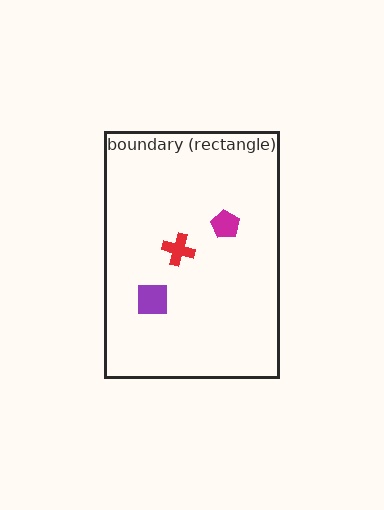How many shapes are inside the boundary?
3 inside, 0 outside.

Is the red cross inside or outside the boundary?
Inside.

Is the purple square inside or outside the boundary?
Inside.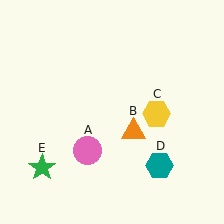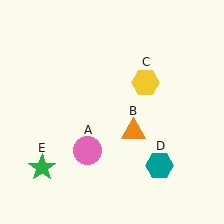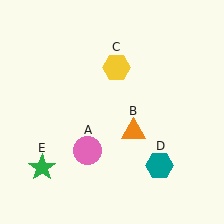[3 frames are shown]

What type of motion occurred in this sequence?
The yellow hexagon (object C) rotated counterclockwise around the center of the scene.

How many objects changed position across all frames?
1 object changed position: yellow hexagon (object C).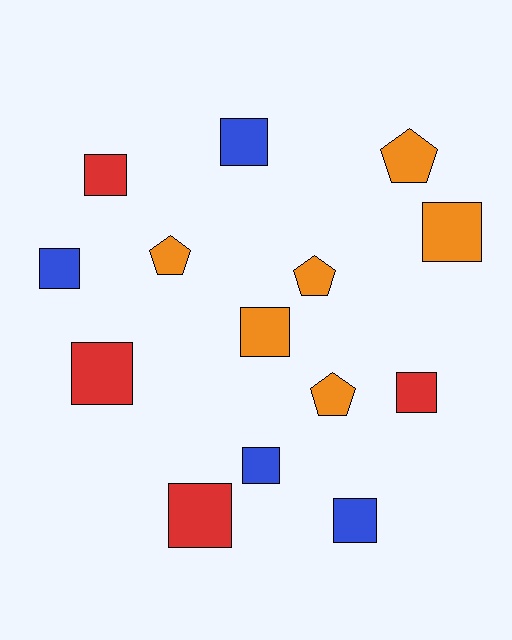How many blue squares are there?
There are 4 blue squares.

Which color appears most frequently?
Orange, with 6 objects.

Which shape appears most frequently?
Square, with 10 objects.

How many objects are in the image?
There are 14 objects.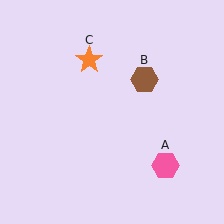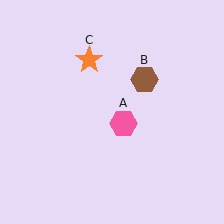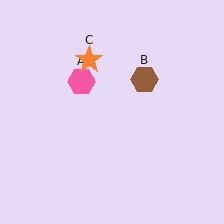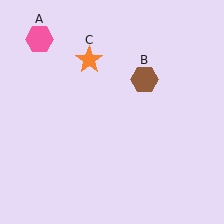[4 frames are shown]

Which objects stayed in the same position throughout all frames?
Brown hexagon (object B) and orange star (object C) remained stationary.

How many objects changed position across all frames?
1 object changed position: pink hexagon (object A).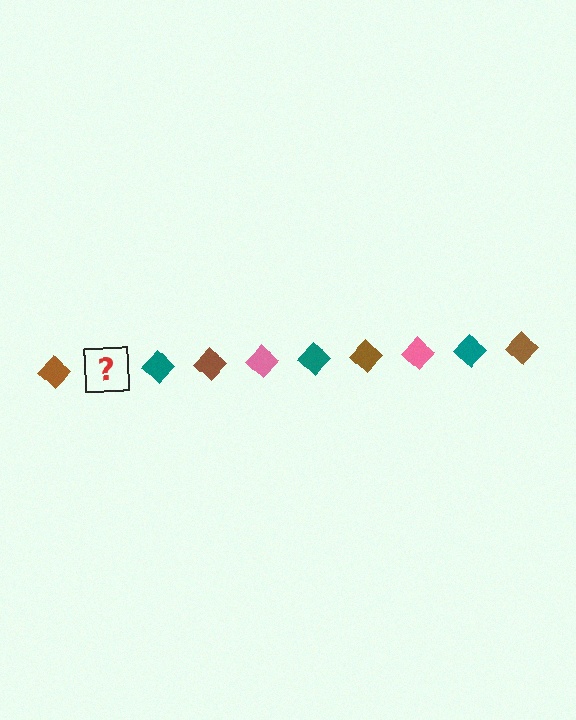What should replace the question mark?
The question mark should be replaced with a pink diamond.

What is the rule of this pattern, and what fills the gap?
The rule is that the pattern cycles through brown, pink, teal diamonds. The gap should be filled with a pink diamond.